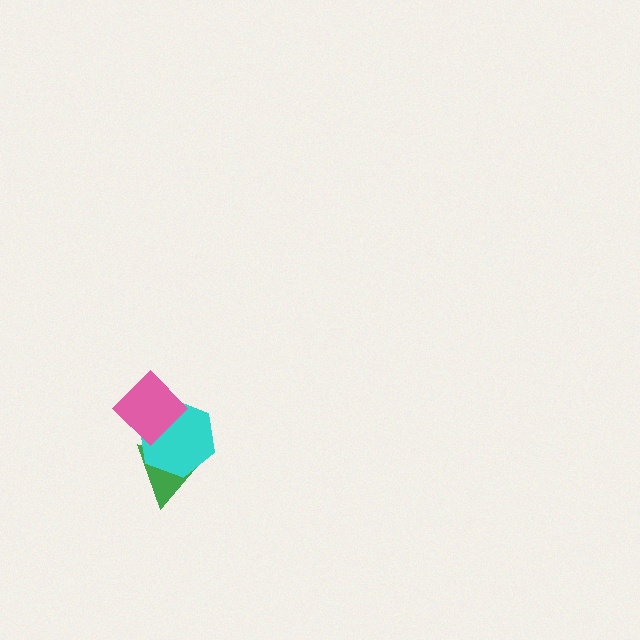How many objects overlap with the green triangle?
2 objects overlap with the green triangle.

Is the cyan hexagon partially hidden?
Yes, it is partially covered by another shape.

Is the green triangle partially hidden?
Yes, it is partially covered by another shape.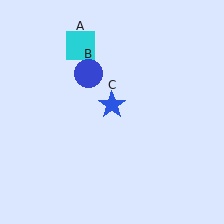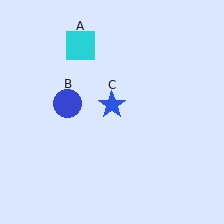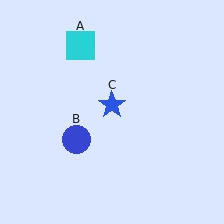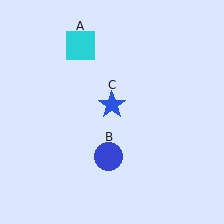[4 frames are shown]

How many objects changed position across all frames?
1 object changed position: blue circle (object B).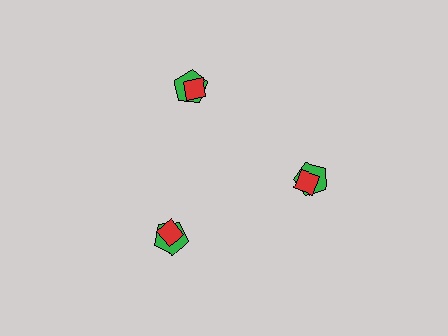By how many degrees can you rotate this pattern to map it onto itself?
The pattern maps onto itself every 120 degrees of rotation.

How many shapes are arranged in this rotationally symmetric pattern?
There are 6 shapes, arranged in 3 groups of 2.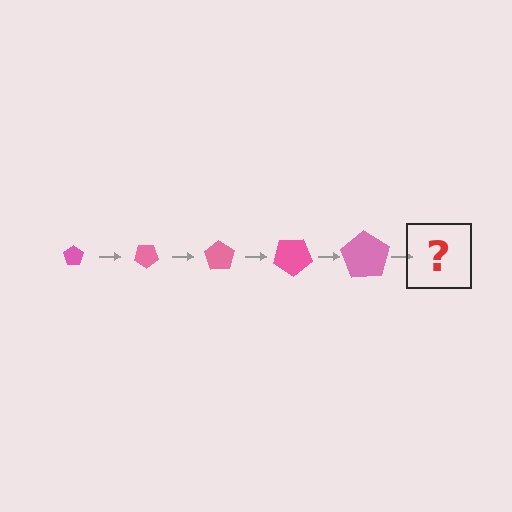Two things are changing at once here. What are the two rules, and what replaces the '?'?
The two rules are that the pentagon grows larger each step and it rotates 35 degrees each step. The '?' should be a pentagon, larger than the previous one and rotated 175 degrees from the start.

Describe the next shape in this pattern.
It should be a pentagon, larger than the previous one and rotated 175 degrees from the start.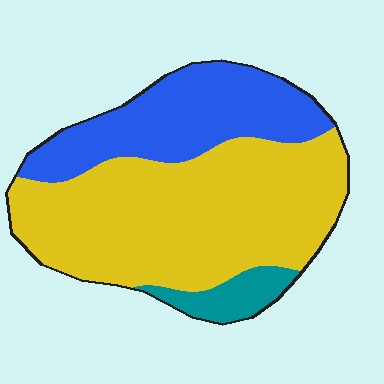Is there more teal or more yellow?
Yellow.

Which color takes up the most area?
Yellow, at roughly 60%.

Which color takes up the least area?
Teal, at roughly 5%.